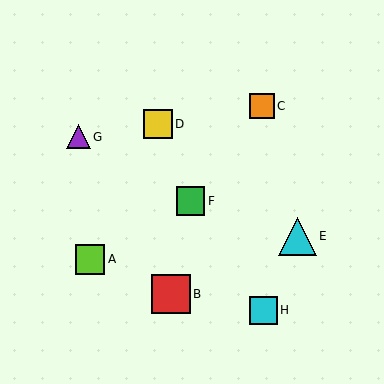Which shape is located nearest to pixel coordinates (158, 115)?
The yellow square (labeled D) at (158, 124) is nearest to that location.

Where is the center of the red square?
The center of the red square is at (171, 294).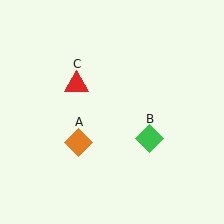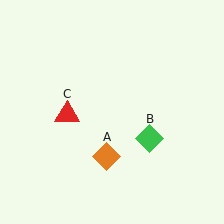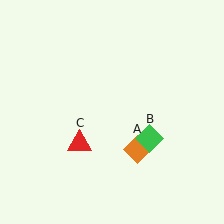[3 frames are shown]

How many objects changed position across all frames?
2 objects changed position: orange diamond (object A), red triangle (object C).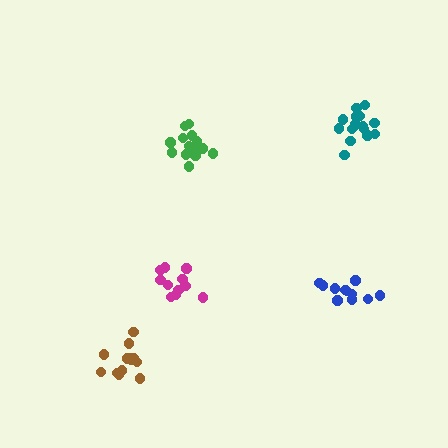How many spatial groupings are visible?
There are 5 spatial groupings.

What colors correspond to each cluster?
The clusters are colored: green, blue, brown, magenta, teal.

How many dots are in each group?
Group 1: 16 dots, Group 2: 11 dots, Group 3: 13 dots, Group 4: 11 dots, Group 5: 15 dots (66 total).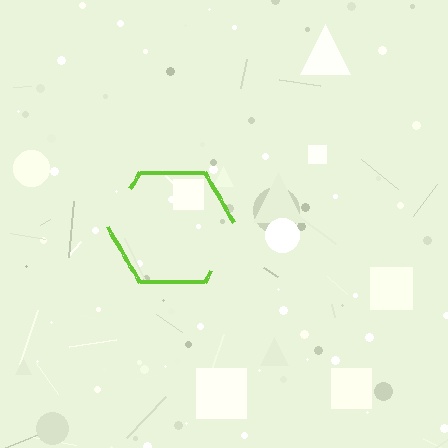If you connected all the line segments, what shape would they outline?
They would outline a hexagon.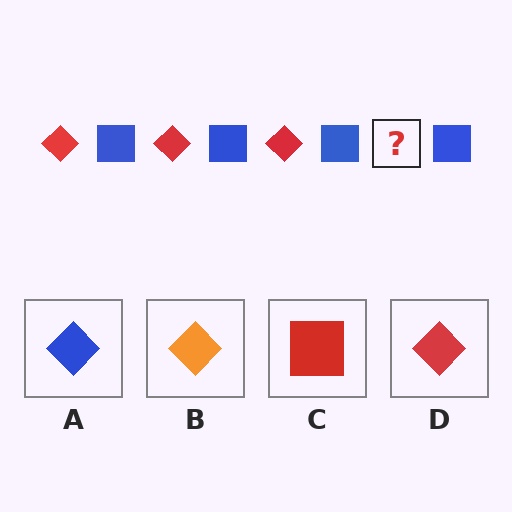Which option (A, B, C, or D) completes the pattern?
D.